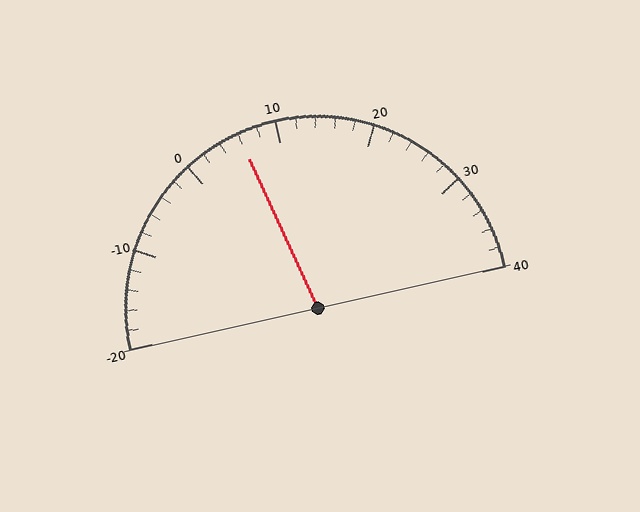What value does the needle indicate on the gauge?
The needle indicates approximately 6.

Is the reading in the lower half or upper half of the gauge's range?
The reading is in the lower half of the range (-20 to 40).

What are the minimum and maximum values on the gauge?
The gauge ranges from -20 to 40.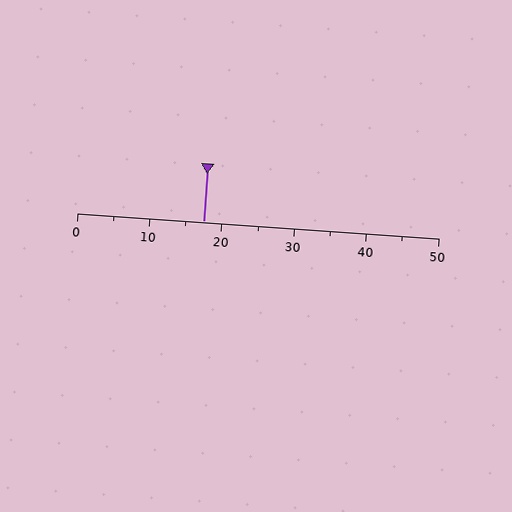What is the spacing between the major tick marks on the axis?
The major ticks are spaced 10 apart.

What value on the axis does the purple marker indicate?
The marker indicates approximately 17.5.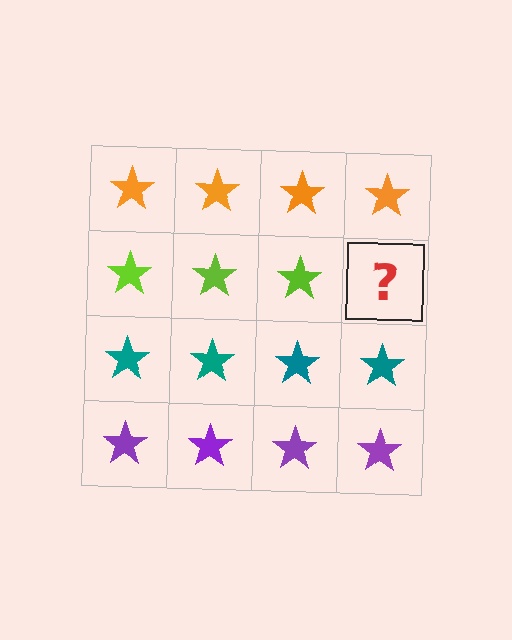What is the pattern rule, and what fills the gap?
The rule is that each row has a consistent color. The gap should be filled with a lime star.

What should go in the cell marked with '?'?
The missing cell should contain a lime star.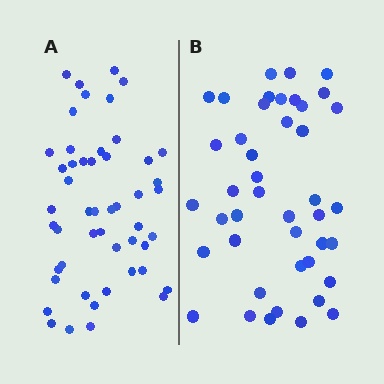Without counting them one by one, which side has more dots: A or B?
Region A (the left region) has more dots.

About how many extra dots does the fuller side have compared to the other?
Region A has roughly 8 or so more dots than region B.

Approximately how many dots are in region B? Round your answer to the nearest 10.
About 40 dots. (The exact count is 43, which rounds to 40.)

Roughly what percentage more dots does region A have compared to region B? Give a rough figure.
About 15% more.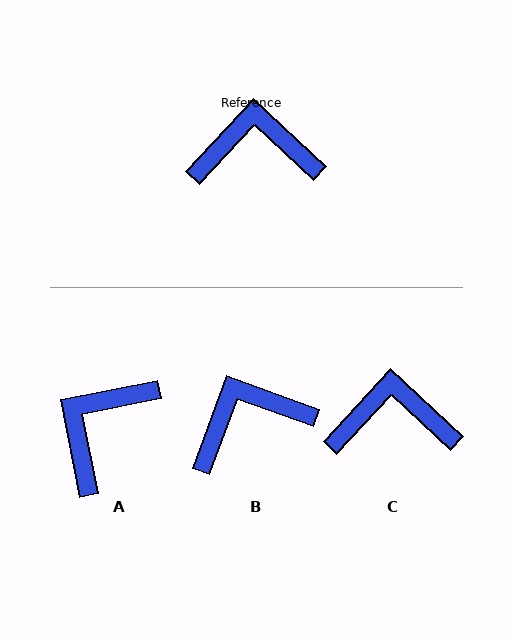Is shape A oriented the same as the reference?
No, it is off by about 54 degrees.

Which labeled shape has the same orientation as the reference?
C.